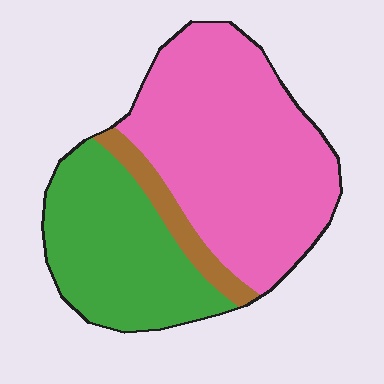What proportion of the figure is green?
Green takes up between a quarter and a half of the figure.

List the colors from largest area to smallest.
From largest to smallest: pink, green, brown.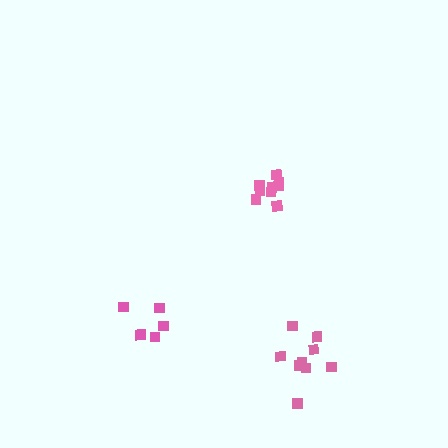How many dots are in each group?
Group 1: 5 dots, Group 2: 9 dots, Group 3: 9 dots (23 total).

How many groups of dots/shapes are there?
There are 3 groups.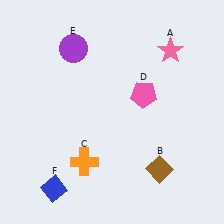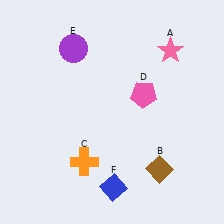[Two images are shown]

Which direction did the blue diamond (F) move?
The blue diamond (F) moved right.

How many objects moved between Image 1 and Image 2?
1 object moved between the two images.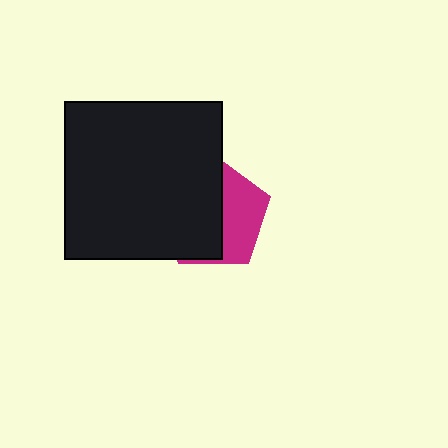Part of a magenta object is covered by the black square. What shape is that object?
It is a pentagon.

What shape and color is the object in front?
The object in front is a black square.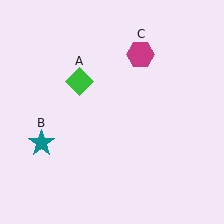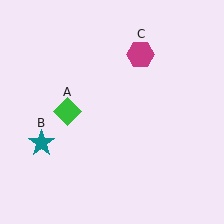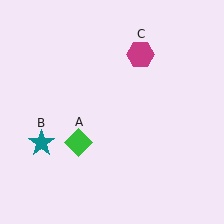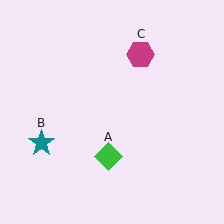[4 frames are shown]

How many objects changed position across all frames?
1 object changed position: green diamond (object A).